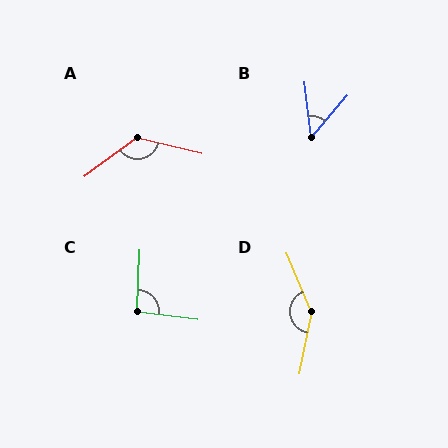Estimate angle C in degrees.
Approximately 94 degrees.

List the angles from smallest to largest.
B (47°), C (94°), A (130°), D (146°).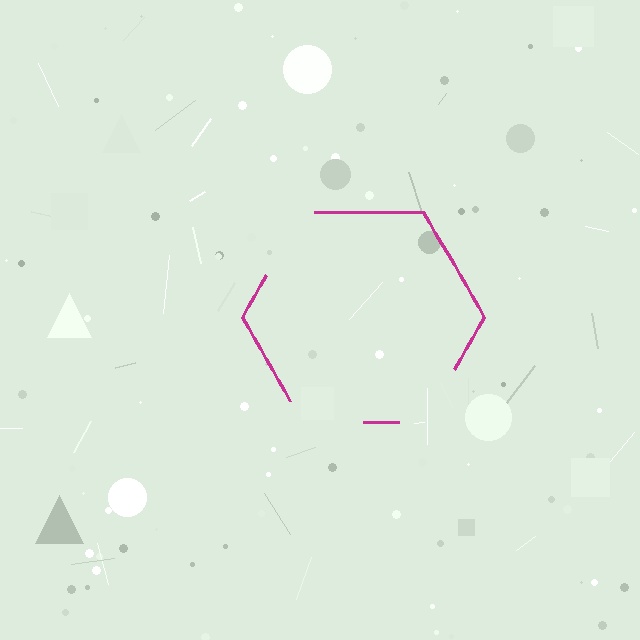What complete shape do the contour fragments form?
The contour fragments form a hexagon.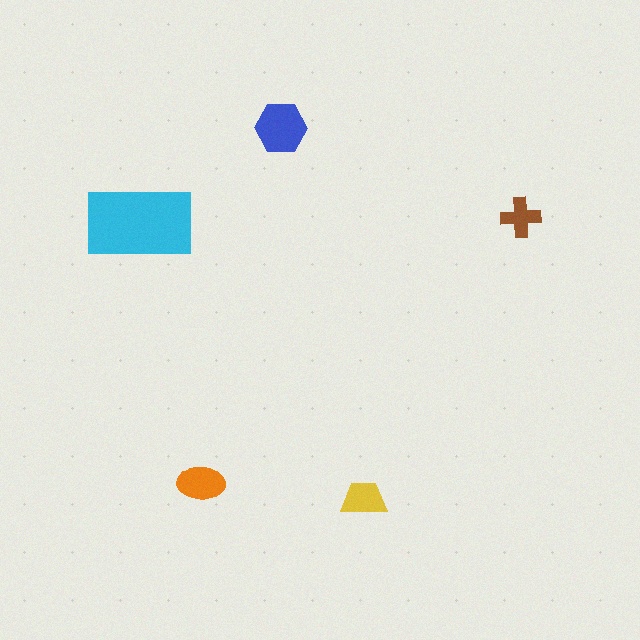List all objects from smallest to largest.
The brown cross, the yellow trapezoid, the orange ellipse, the blue hexagon, the cyan rectangle.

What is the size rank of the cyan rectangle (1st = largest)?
1st.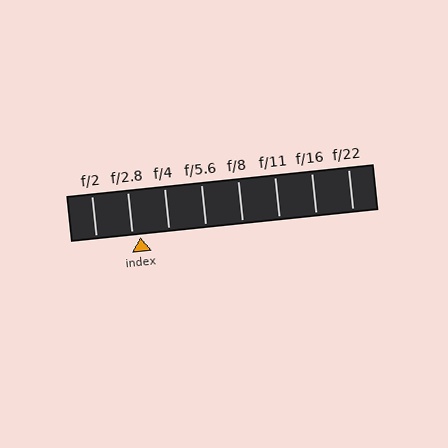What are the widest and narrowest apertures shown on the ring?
The widest aperture shown is f/2 and the narrowest is f/22.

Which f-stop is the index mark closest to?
The index mark is closest to f/2.8.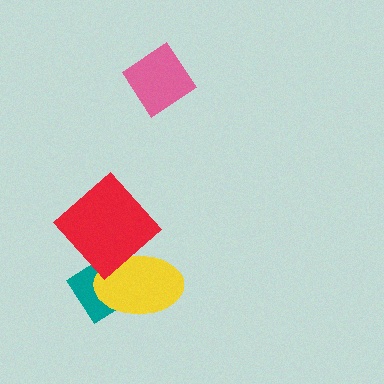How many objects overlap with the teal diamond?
2 objects overlap with the teal diamond.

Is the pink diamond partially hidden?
No, no other shape covers it.